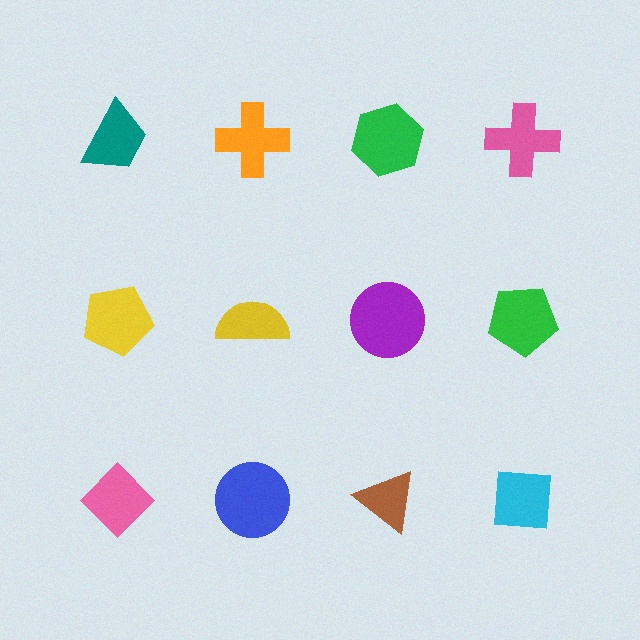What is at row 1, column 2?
An orange cross.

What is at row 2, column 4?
A green pentagon.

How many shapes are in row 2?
4 shapes.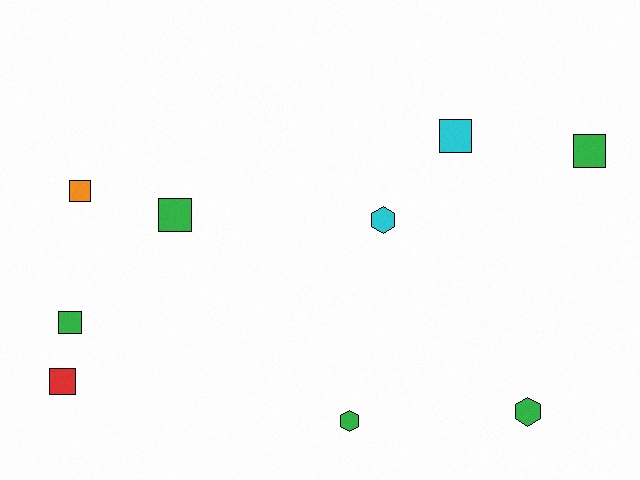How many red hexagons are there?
There are no red hexagons.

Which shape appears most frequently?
Square, with 6 objects.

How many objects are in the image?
There are 9 objects.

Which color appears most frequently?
Green, with 5 objects.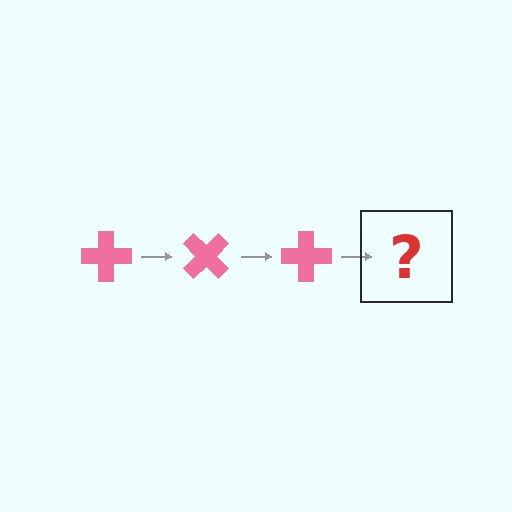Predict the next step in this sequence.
The next step is a pink cross rotated 135 degrees.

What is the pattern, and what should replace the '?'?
The pattern is that the cross rotates 45 degrees each step. The '?' should be a pink cross rotated 135 degrees.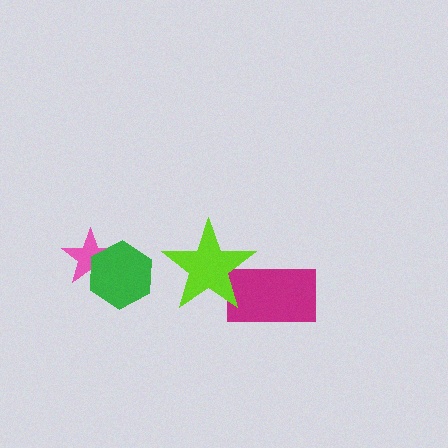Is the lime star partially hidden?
No, no other shape covers it.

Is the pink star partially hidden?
Yes, it is partially covered by another shape.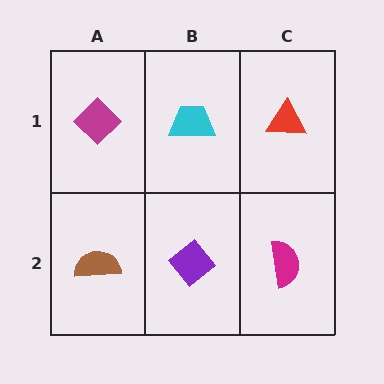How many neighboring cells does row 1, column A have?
2.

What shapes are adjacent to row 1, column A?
A brown semicircle (row 2, column A), a cyan trapezoid (row 1, column B).